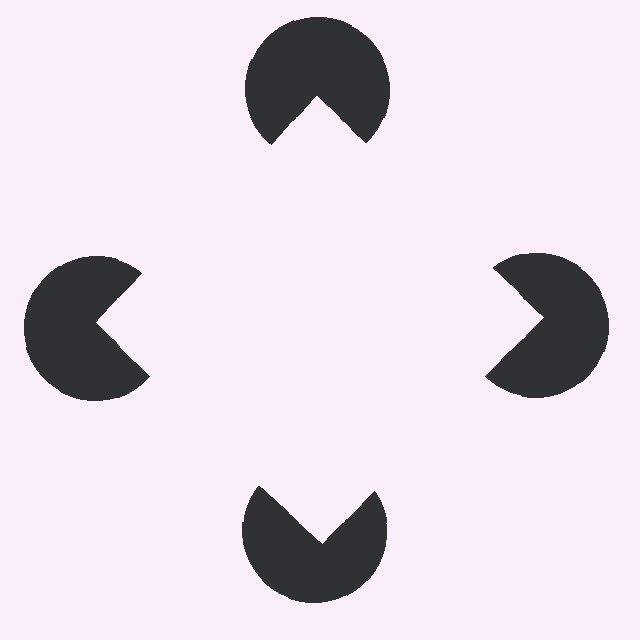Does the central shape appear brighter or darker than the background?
It typically appears slightly brighter than the background, even though no actual brightness change is drawn.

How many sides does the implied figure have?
4 sides.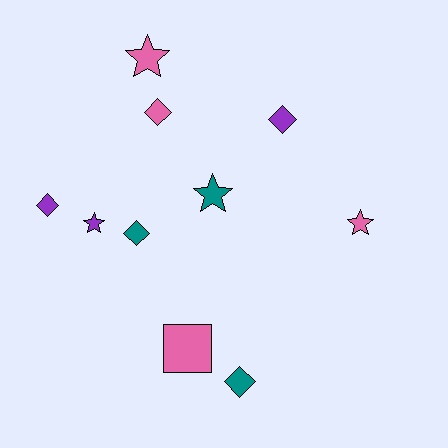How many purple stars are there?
There is 1 purple star.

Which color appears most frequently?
Pink, with 4 objects.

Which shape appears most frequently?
Diamond, with 5 objects.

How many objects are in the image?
There are 10 objects.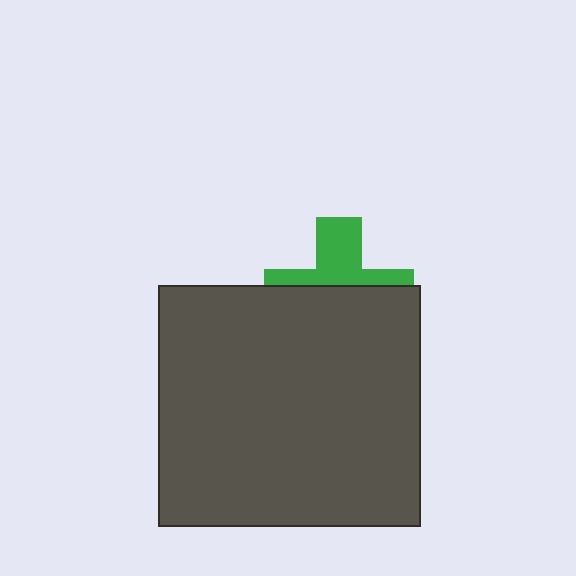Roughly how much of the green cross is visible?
A small part of it is visible (roughly 41%).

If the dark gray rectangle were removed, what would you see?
You would see the complete green cross.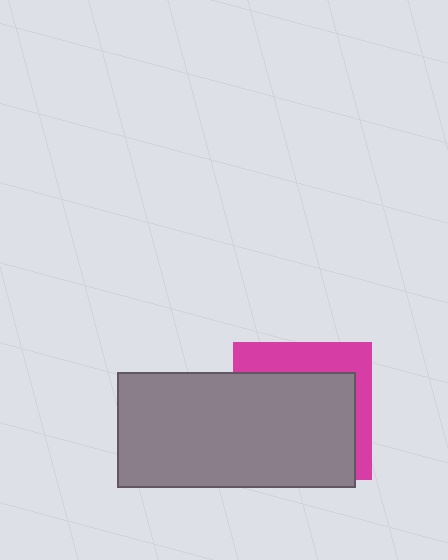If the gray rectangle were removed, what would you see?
You would see the complete magenta square.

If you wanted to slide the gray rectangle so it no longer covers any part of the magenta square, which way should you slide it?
Slide it toward the lower-left — that is the most direct way to separate the two shapes.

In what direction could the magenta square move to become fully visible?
The magenta square could move toward the upper-right. That would shift it out from behind the gray rectangle entirely.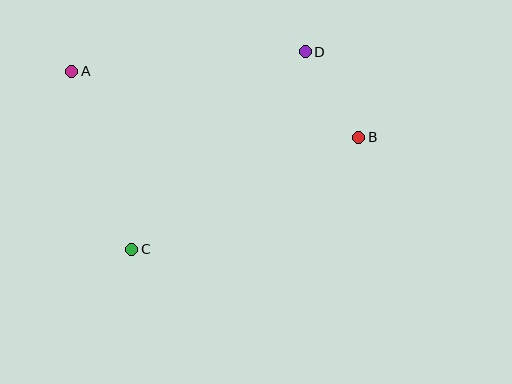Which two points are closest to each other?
Points B and D are closest to each other.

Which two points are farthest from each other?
Points A and B are farthest from each other.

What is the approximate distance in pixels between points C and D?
The distance between C and D is approximately 263 pixels.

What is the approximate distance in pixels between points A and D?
The distance between A and D is approximately 234 pixels.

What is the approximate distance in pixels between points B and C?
The distance between B and C is approximately 253 pixels.